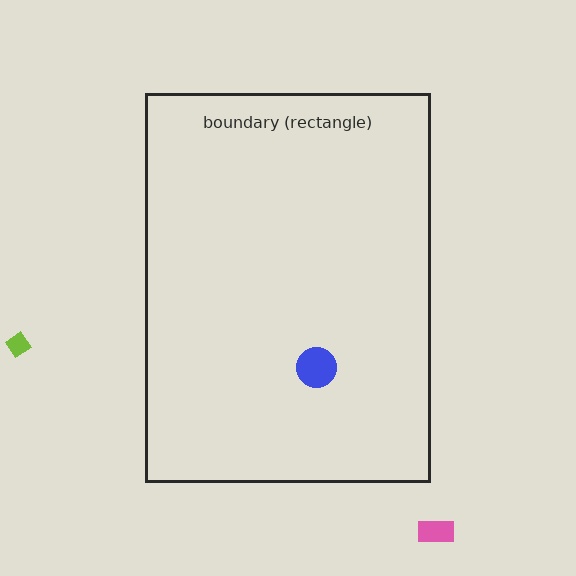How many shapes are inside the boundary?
1 inside, 2 outside.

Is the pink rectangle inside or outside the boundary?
Outside.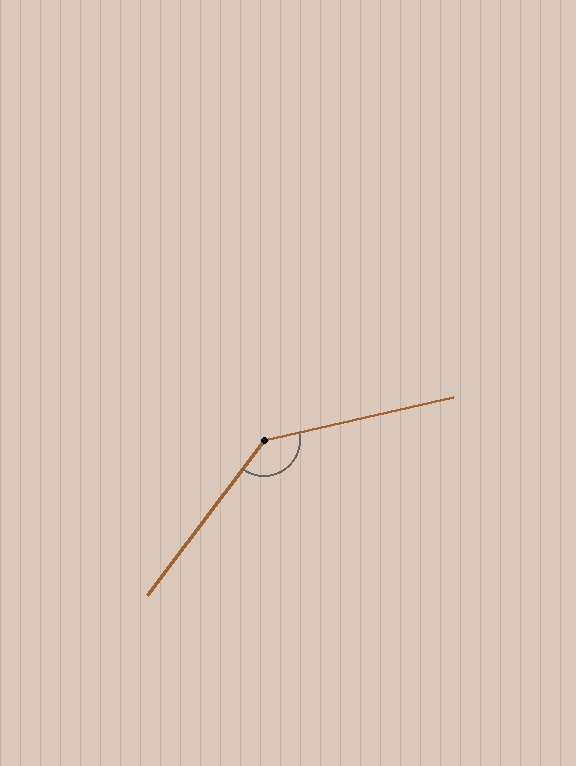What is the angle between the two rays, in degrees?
Approximately 140 degrees.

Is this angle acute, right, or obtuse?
It is obtuse.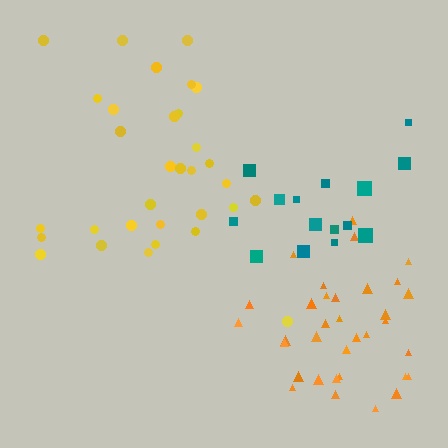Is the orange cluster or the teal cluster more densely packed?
Orange.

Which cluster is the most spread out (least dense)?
Teal.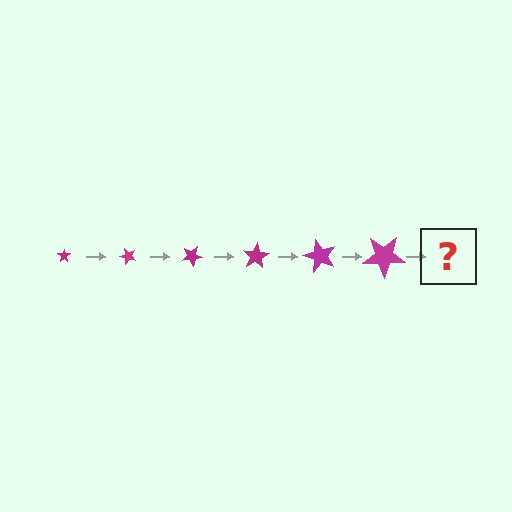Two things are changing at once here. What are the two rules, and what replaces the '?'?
The two rules are that the star grows larger each step and it rotates 50 degrees each step. The '?' should be a star, larger than the previous one and rotated 300 degrees from the start.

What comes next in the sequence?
The next element should be a star, larger than the previous one and rotated 300 degrees from the start.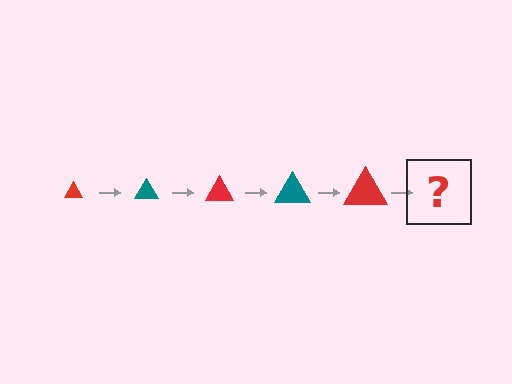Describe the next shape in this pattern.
It should be a teal triangle, larger than the previous one.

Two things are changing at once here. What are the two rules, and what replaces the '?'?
The two rules are that the triangle grows larger each step and the color cycles through red and teal. The '?' should be a teal triangle, larger than the previous one.